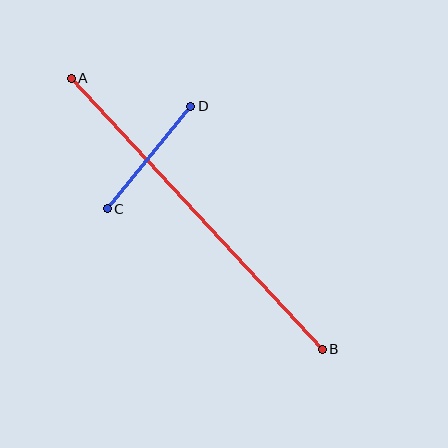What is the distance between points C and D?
The distance is approximately 132 pixels.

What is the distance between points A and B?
The distance is approximately 369 pixels.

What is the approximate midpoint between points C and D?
The midpoint is at approximately (149, 158) pixels.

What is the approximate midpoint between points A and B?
The midpoint is at approximately (197, 214) pixels.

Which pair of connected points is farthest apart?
Points A and B are farthest apart.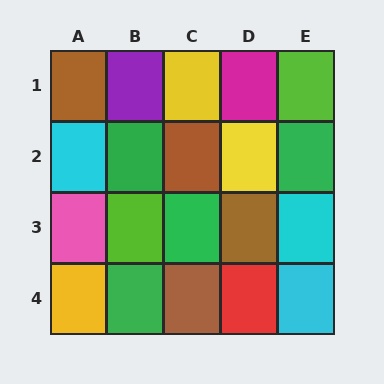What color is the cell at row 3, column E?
Cyan.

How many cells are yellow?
3 cells are yellow.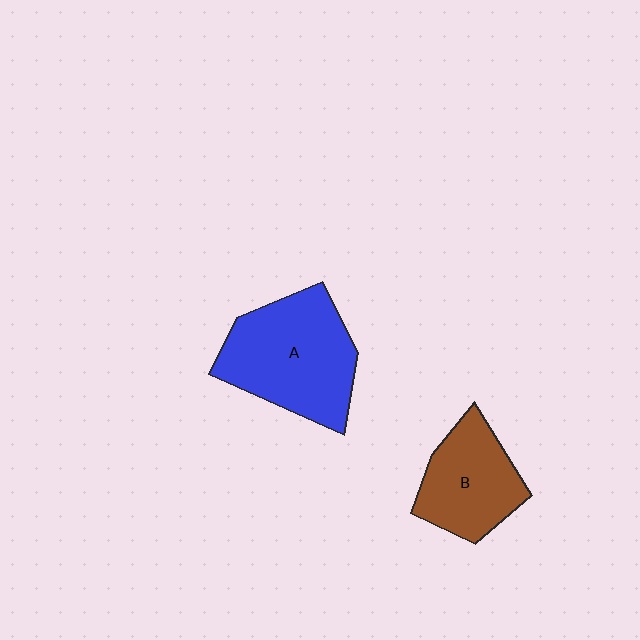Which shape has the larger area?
Shape A (blue).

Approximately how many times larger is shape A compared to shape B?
Approximately 1.5 times.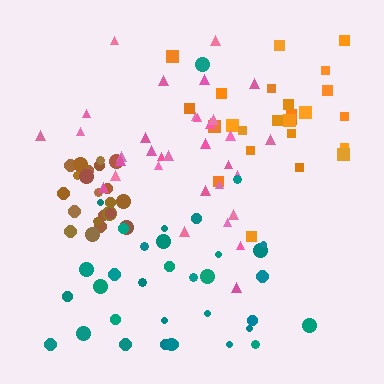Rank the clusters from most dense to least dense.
brown, pink, orange, teal.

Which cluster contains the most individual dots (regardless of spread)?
Pink (34).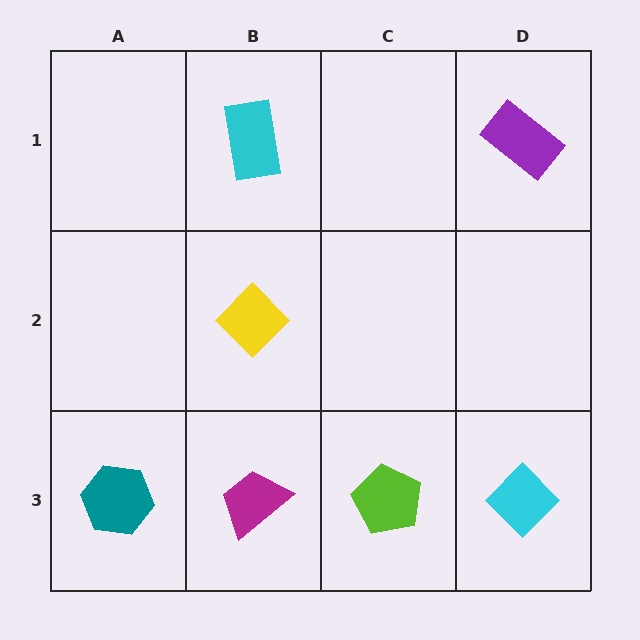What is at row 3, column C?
A lime pentagon.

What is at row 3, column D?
A cyan diamond.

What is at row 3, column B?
A magenta trapezoid.